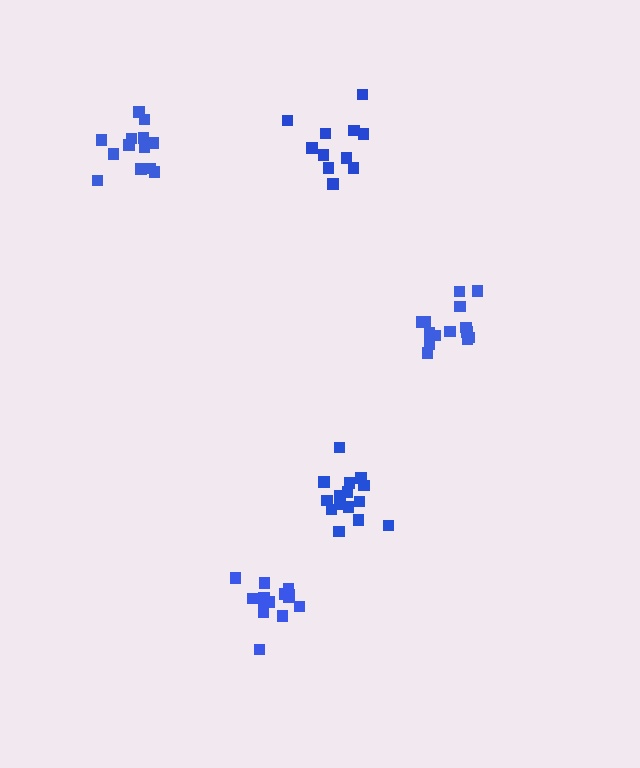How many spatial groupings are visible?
There are 5 spatial groupings.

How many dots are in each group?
Group 1: 11 dots, Group 2: 14 dots, Group 3: 14 dots, Group 4: 13 dots, Group 5: 15 dots (67 total).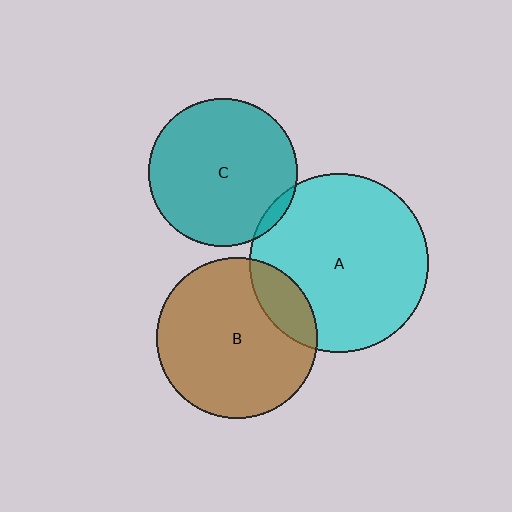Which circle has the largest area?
Circle A (cyan).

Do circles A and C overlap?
Yes.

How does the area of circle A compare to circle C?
Approximately 1.4 times.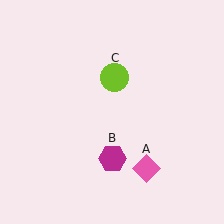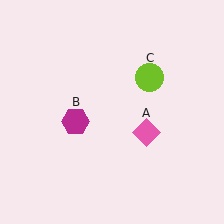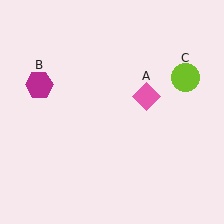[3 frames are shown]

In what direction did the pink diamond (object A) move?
The pink diamond (object A) moved up.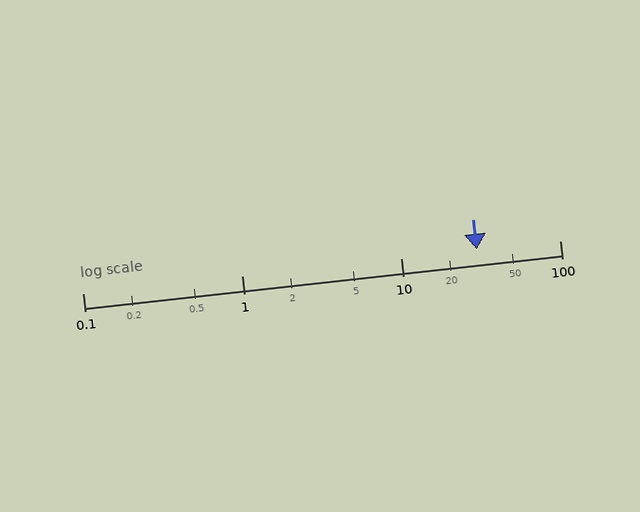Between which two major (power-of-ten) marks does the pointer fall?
The pointer is between 10 and 100.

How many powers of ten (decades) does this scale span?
The scale spans 3 decades, from 0.1 to 100.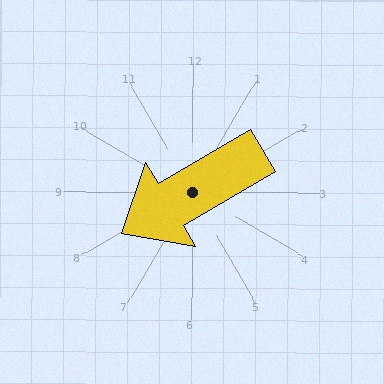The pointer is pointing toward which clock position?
Roughly 8 o'clock.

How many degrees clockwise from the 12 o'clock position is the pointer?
Approximately 239 degrees.